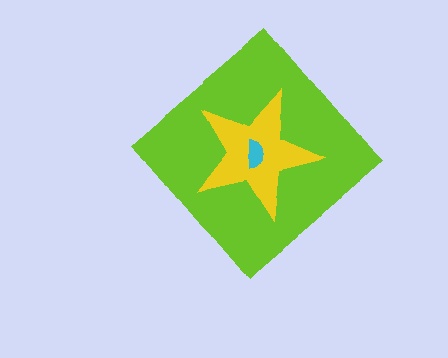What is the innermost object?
The cyan semicircle.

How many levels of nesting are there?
3.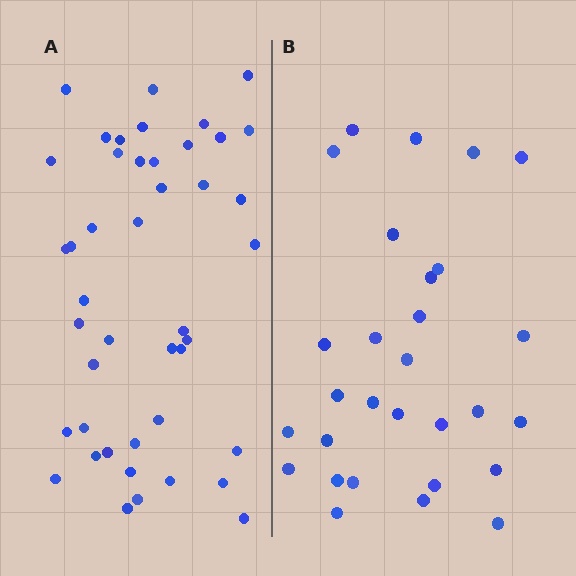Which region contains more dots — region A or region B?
Region A (the left region) has more dots.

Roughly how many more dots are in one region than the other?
Region A has approximately 15 more dots than region B.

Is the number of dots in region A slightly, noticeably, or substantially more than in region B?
Region A has substantially more. The ratio is roughly 1.5 to 1.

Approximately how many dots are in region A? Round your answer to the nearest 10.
About 40 dots. (The exact count is 44, which rounds to 40.)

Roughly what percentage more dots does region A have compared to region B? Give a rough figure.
About 50% more.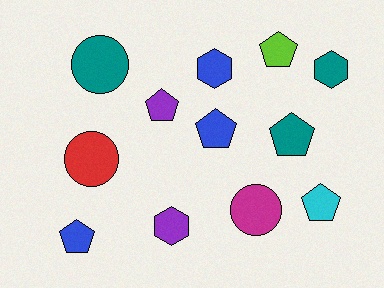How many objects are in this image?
There are 12 objects.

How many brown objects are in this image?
There are no brown objects.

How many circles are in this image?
There are 3 circles.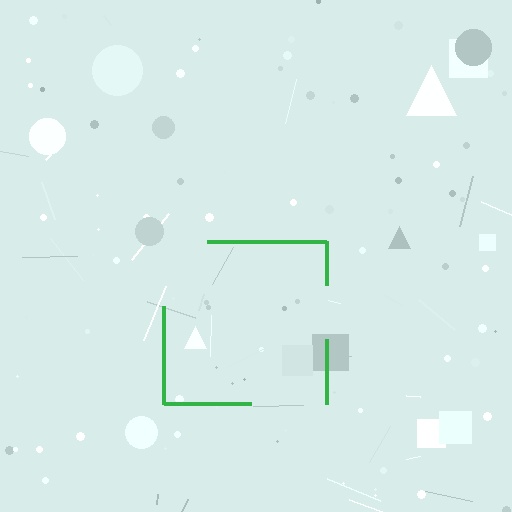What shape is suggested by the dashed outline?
The dashed outline suggests a square.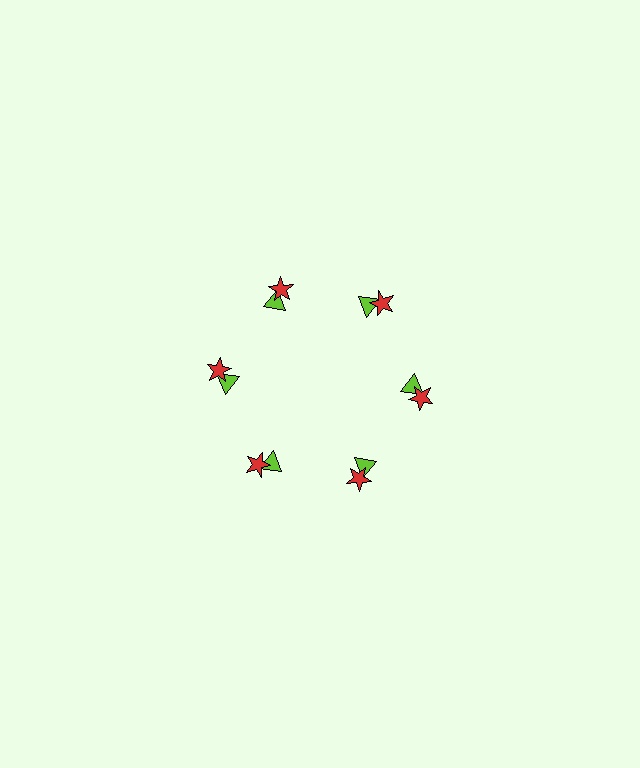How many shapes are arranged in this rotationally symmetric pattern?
There are 12 shapes, arranged in 6 groups of 2.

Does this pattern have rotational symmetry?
Yes, this pattern has 6-fold rotational symmetry. It looks the same after rotating 60 degrees around the center.